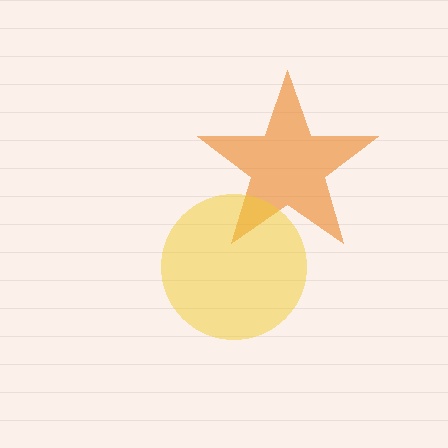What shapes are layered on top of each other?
The layered shapes are: an orange star, a yellow circle.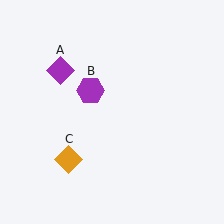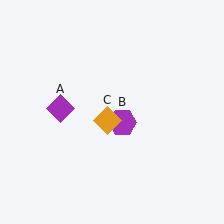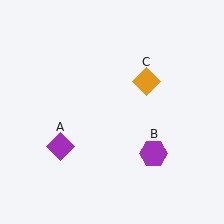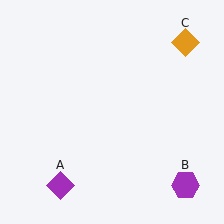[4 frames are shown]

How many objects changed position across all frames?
3 objects changed position: purple diamond (object A), purple hexagon (object B), orange diamond (object C).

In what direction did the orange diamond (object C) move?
The orange diamond (object C) moved up and to the right.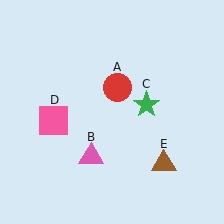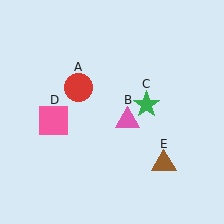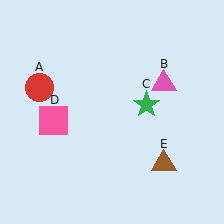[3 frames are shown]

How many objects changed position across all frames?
2 objects changed position: red circle (object A), pink triangle (object B).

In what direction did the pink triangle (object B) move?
The pink triangle (object B) moved up and to the right.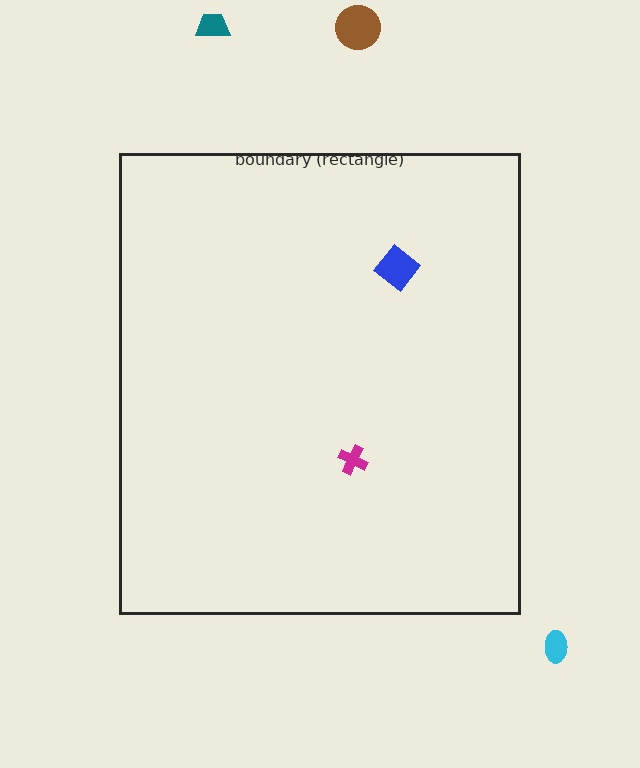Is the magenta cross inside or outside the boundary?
Inside.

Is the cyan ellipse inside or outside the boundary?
Outside.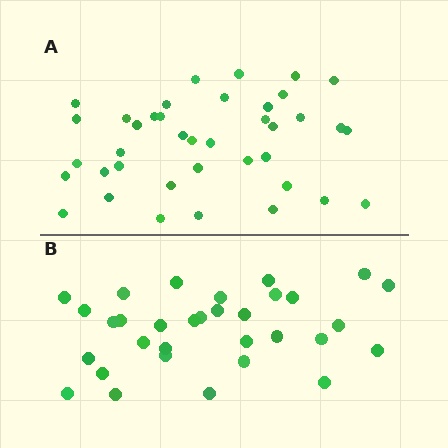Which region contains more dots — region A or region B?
Region A (the top region) has more dots.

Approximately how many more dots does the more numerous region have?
Region A has roughly 8 or so more dots than region B.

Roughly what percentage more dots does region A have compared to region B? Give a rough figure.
About 20% more.